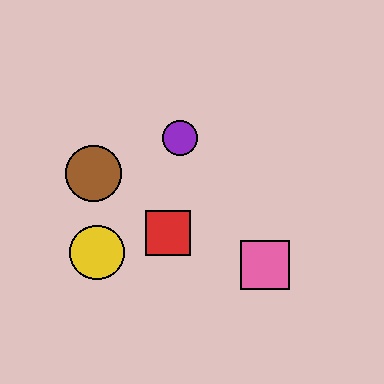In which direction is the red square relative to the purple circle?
The red square is below the purple circle.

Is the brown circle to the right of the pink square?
No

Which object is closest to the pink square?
The red square is closest to the pink square.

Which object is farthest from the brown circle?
The pink square is farthest from the brown circle.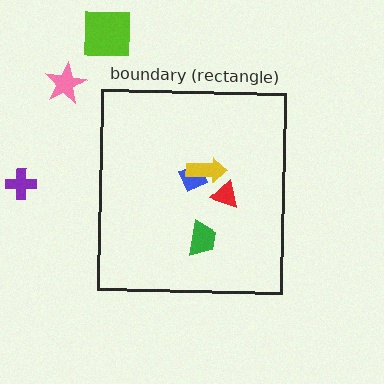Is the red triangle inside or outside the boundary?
Inside.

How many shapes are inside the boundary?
4 inside, 3 outside.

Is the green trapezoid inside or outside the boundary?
Inside.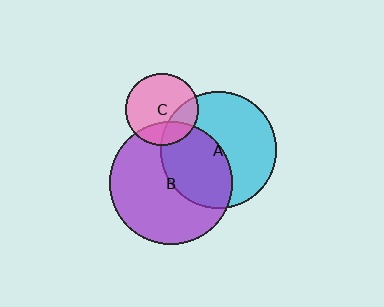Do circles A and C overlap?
Yes.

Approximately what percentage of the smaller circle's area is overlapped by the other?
Approximately 25%.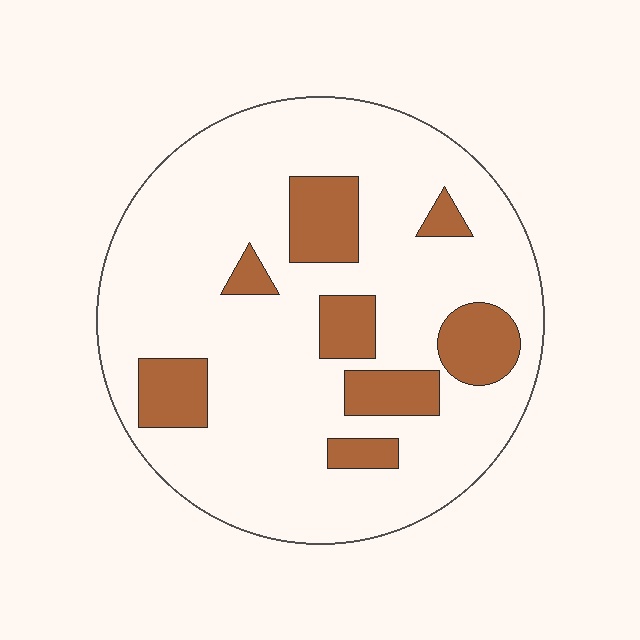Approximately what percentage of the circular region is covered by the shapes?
Approximately 20%.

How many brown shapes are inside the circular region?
8.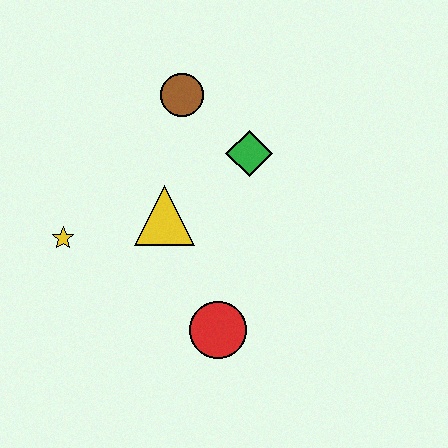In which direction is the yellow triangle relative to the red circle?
The yellow triangle is above the red circle.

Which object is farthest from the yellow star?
The green diamond is farthest from the yellow star.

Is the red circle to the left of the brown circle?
No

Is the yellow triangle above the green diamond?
No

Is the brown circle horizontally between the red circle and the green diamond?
No